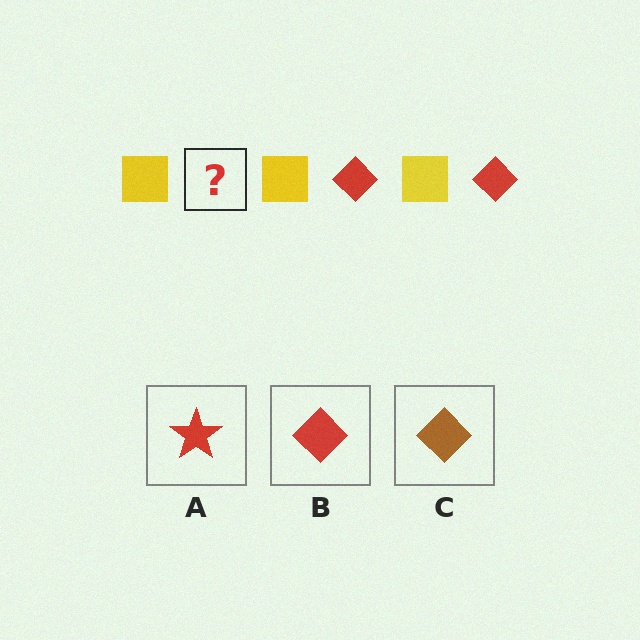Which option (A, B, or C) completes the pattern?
B.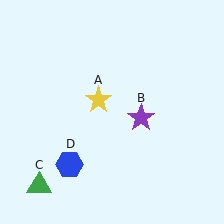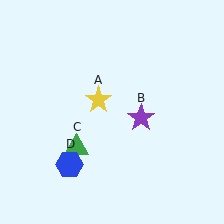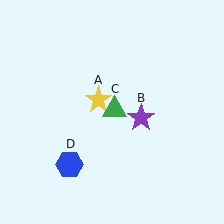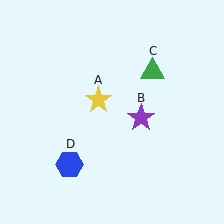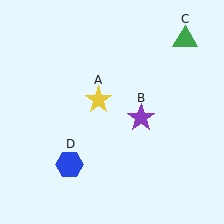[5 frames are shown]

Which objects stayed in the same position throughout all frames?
Yellow star (object A) and purple star (object B) and blue hexagon (object D) remained stationary.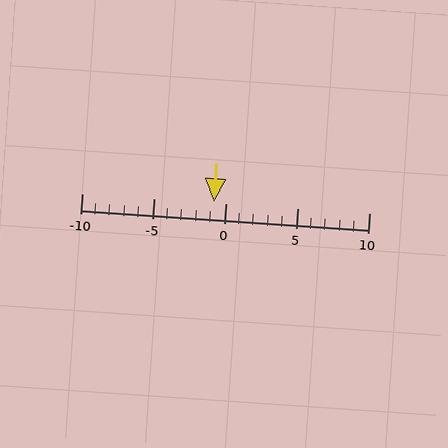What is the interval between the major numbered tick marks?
The major tick marks are spaced 5 units apart.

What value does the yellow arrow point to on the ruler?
The yellow arrow points to approximately -1.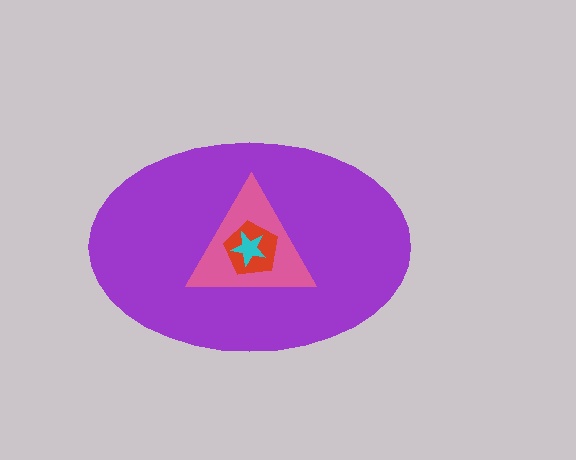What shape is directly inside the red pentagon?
The cyan star.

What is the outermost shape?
The purple ellipse.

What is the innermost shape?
The cyan star.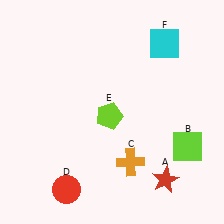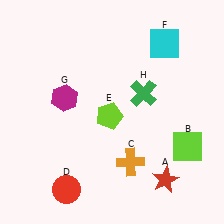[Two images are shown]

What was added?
A magenta hexagon (G), a green cross (H) were added in Image 2.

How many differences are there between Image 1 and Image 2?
There are 2 differences between the two images.